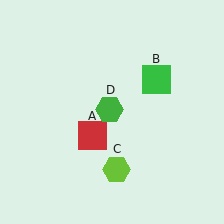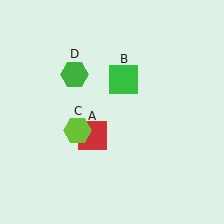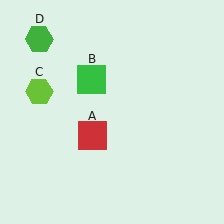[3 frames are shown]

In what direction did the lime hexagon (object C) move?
The lime hexagon (object C) moved up and to the left.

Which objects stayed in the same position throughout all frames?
Red square (object A) remained stationary.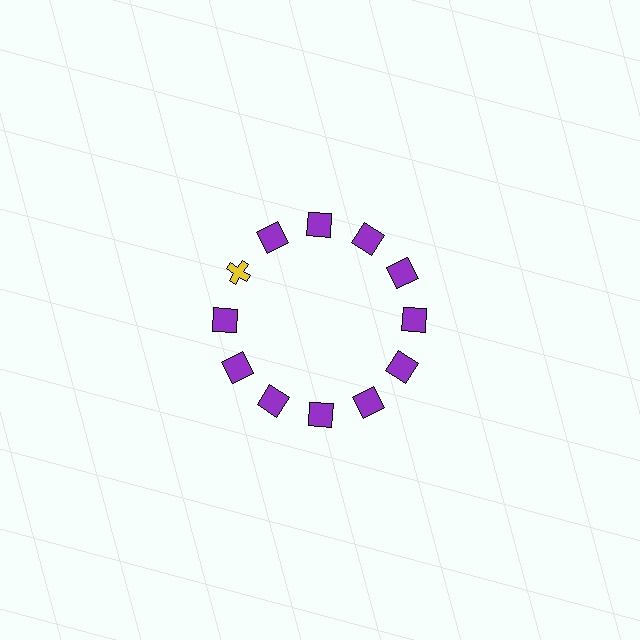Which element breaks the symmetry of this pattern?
The yellow cross at roughly the 10 o'clock position breaks the symmetry. All other shapes are purple squares.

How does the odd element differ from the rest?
It differs in both color (yellow instead of purple) and shape (cross instead of square).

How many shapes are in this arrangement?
There are 12 shapes arranged in a ring pattern.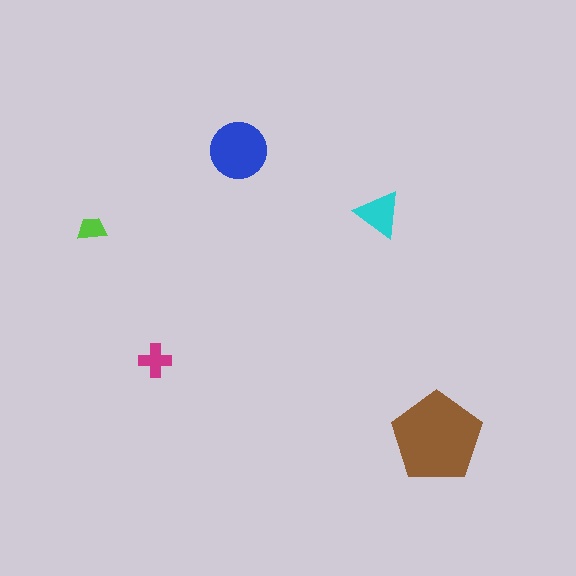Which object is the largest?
The brown pentagon.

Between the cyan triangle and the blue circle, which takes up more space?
The blue circle.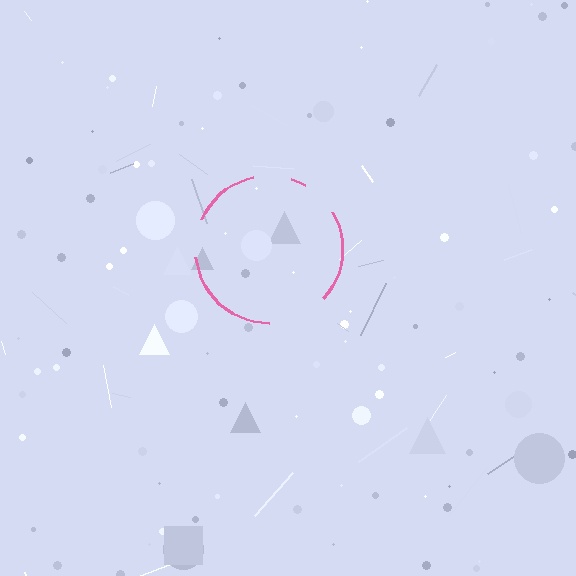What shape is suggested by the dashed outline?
The dashed outline suggests a circle.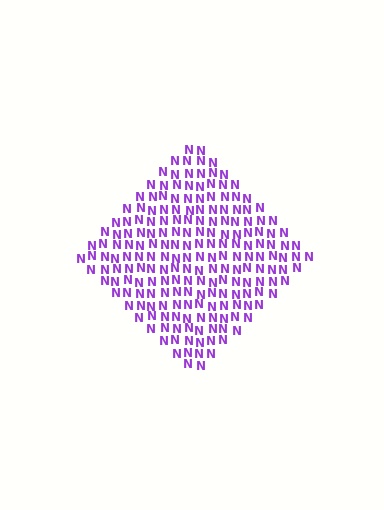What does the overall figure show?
The overall figure shows a diamond.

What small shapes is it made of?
It is made of small letter N's.